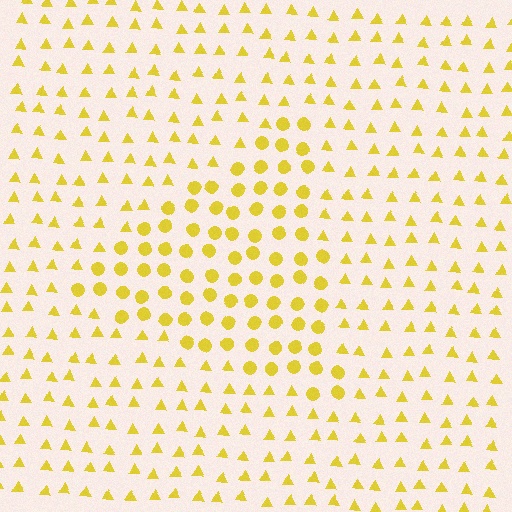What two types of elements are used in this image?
The image uses circles inside the triangle region and triangles outside it.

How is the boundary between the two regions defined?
The boundary is defined by a change in element shape: circles inside vs. triangles outside. All elements share the same color and spacing.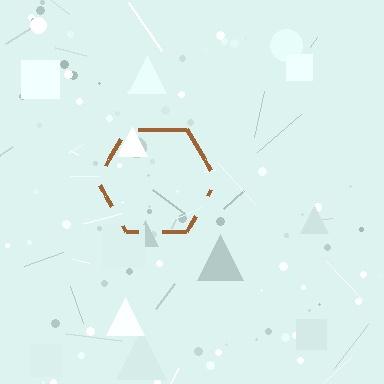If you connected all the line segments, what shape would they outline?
They would outline a hexagon.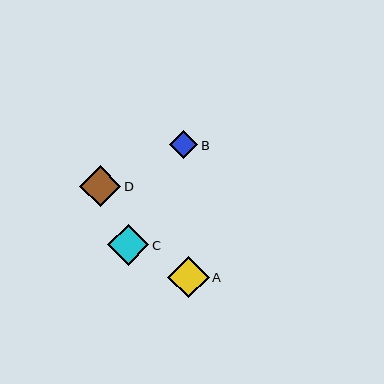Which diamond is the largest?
Diamond A is the largest with a size of approximately 42 pixels.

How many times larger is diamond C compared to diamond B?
Diamond C is approximately 1.4 times the size of diamond B.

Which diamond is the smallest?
Diamond B is the smallest with a size of approximately 28 pixels.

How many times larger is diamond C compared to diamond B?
Diamond C is approximately 1.4 times the size of diamond B.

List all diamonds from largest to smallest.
From largest to smallest: A, D, C, B.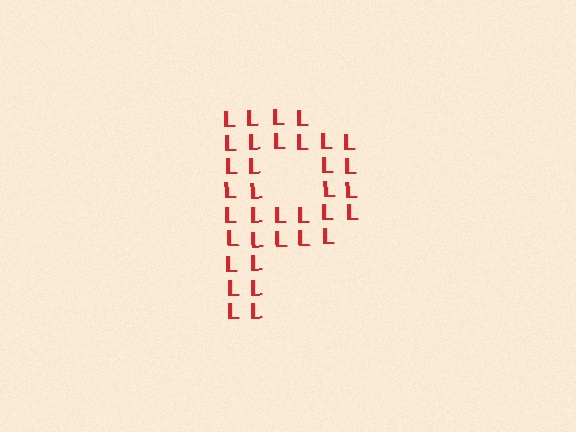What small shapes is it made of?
It is made of small letter L's.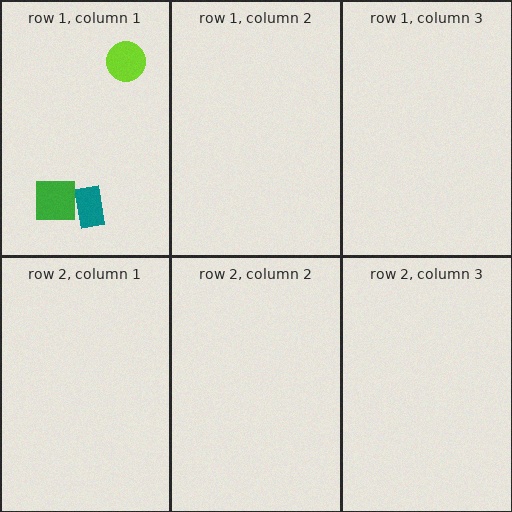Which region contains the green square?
The row 1, column 1 region.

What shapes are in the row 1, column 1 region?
The teal rectangle, the green square, the lime circle.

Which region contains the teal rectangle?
The row 1, column 1 region.